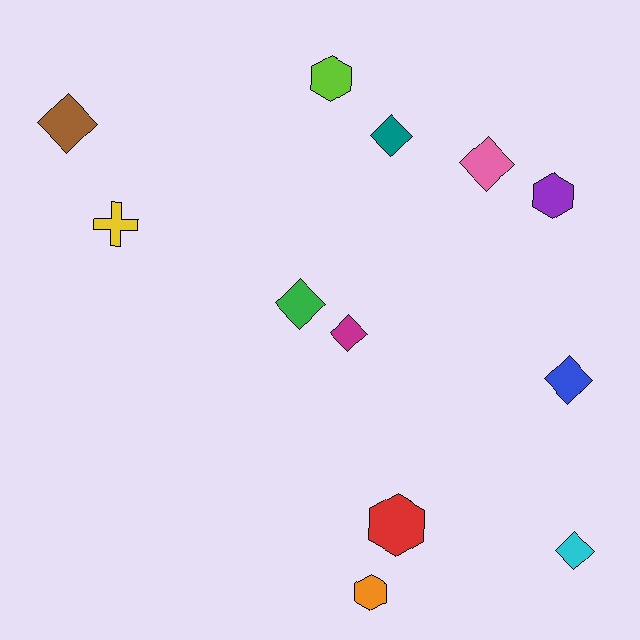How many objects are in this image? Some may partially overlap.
There are 12 objects.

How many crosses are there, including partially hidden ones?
There is 1 cross.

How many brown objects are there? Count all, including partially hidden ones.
There is 1 brown object.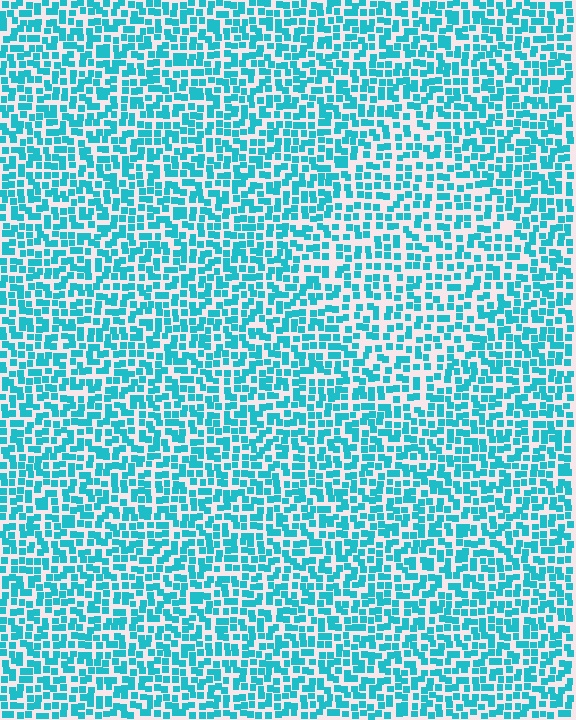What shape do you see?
I see a diamond.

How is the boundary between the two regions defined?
The boundary is defined by a change in element density (approximately 1.4x ratio). All elements are the same color, size, and shape.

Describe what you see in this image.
The image contains small cyan elements arranged at two different densities. A diamond-shaped region is visible where the elements are less densely packed than the surrounding area.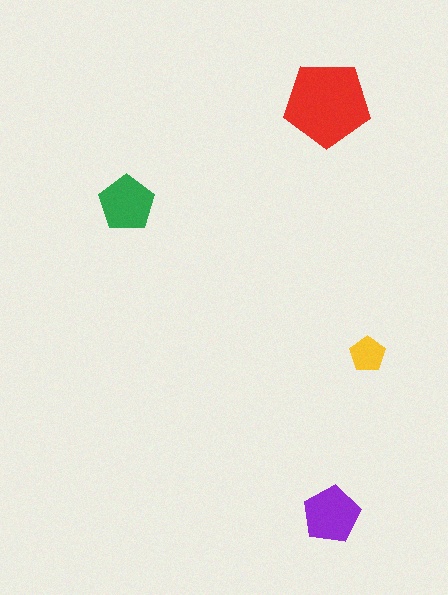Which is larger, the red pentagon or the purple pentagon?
The red one.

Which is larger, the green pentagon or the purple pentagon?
The purple one.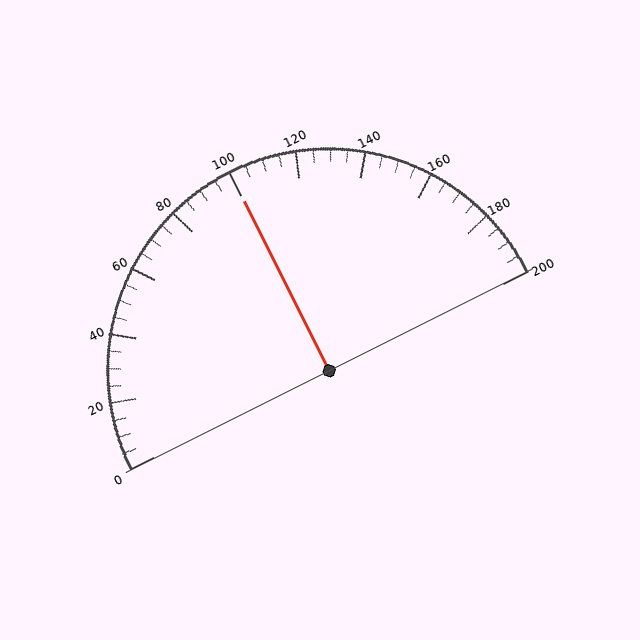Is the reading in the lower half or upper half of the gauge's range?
The reading is in the upper half of the range (0 to 200).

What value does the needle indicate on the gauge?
The needle indicates approximately 100.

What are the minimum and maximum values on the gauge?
The gauge ranges from 0 to 200.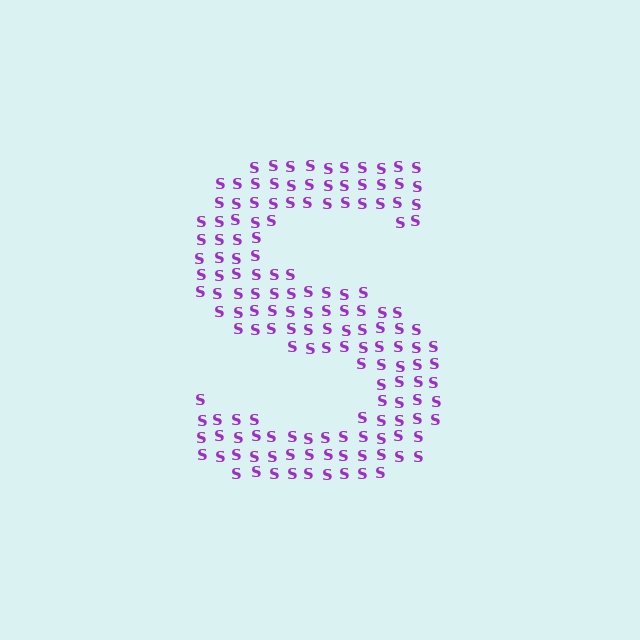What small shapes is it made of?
It is made of small letter S's.